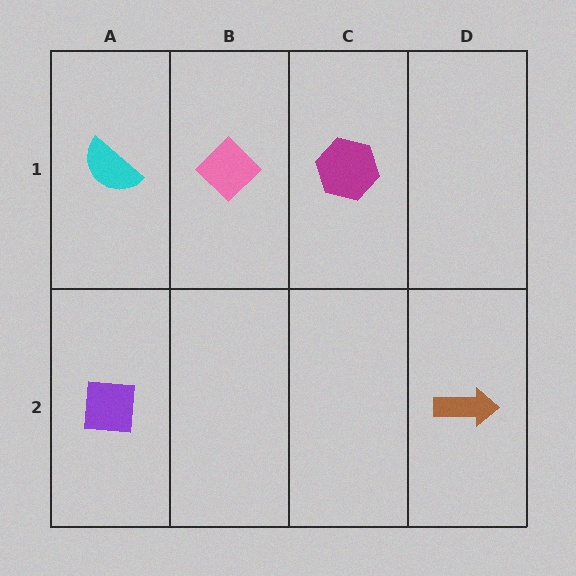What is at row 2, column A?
A purple square.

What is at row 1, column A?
A cyan semicircle.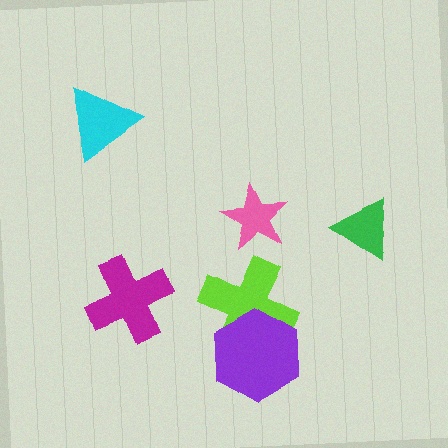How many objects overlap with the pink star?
0 objects overlap with the pink star.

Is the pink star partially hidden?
No, no other shape covers it.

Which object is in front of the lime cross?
The purple hexagon is in front of the lime cross.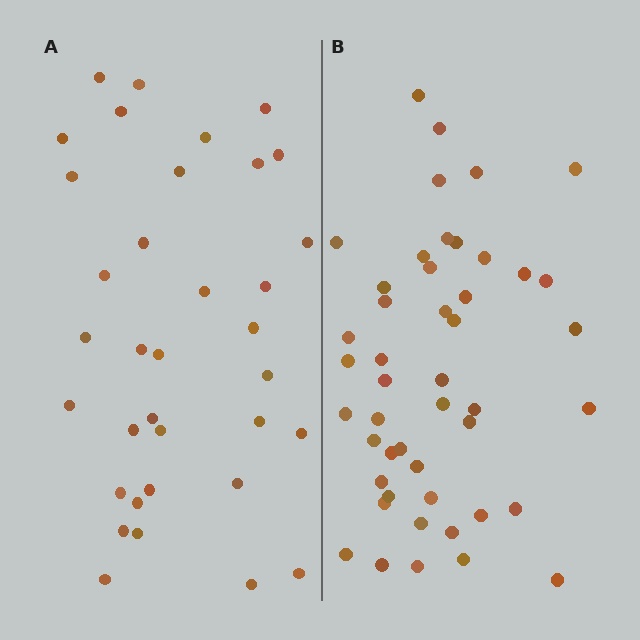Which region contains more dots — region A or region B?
Region B (the right region) has more dots.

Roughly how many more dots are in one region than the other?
Region B has roughly 12 or so more dots than region A.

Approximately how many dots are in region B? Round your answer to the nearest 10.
About 50 dots. (The exact count is 47, which rounds to 50.)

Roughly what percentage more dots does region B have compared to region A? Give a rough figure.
About 35% more.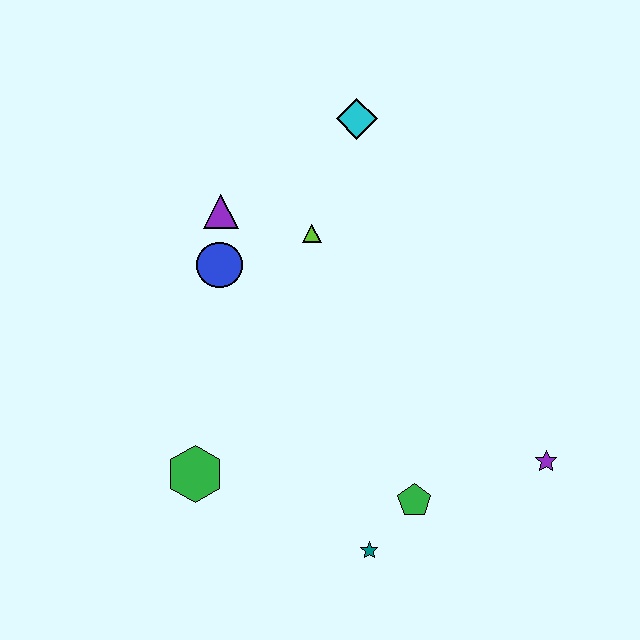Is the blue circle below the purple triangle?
Yes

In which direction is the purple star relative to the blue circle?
The purple star is to the right of the blue circle.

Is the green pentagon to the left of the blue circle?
No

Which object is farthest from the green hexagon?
The cyan diamond is farthest from the green hexagon.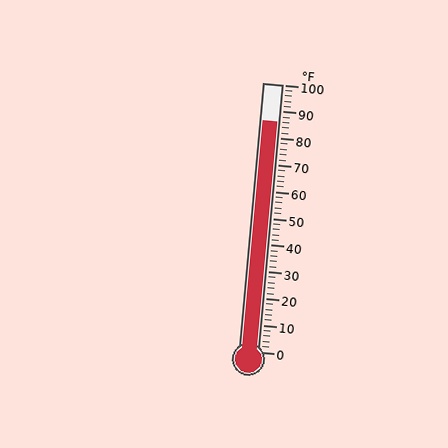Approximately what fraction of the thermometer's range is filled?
The thermometer is filled to approximately 85% of its range.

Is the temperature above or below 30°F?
The temperature is above 30°F.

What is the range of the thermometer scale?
The thermometer scale ranges from 0°F to 100°F.